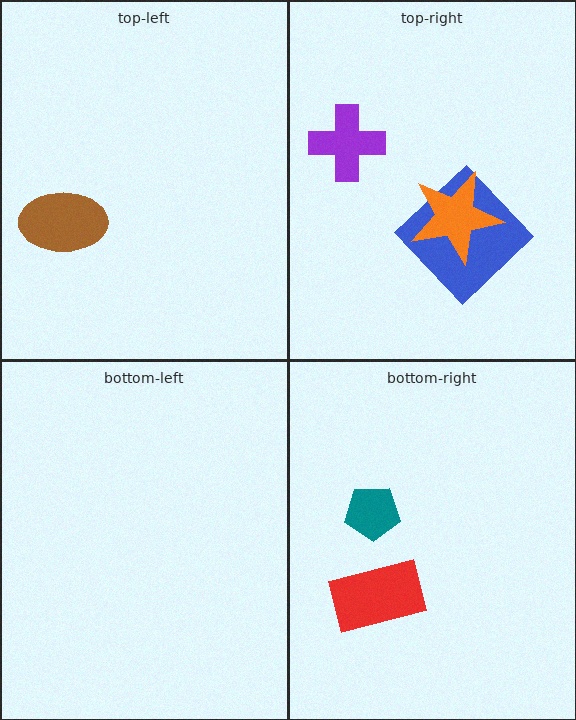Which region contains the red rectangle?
The bottom-right region.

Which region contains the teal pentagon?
The bottom-right region.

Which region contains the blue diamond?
The top-right region.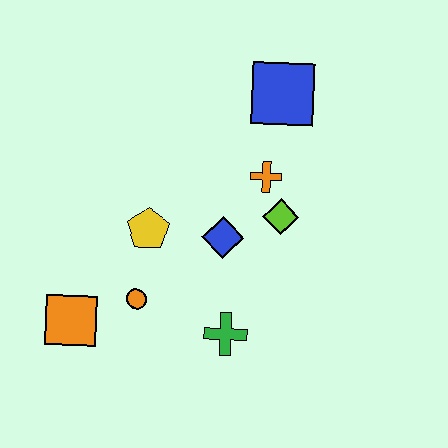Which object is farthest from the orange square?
The blue square is farthest from the orange square.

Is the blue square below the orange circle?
No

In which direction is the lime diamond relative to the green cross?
The lime diamond is above the green cross.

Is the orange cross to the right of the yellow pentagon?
Yes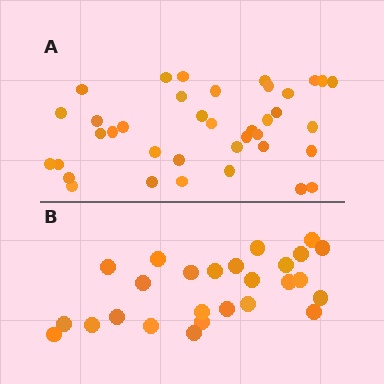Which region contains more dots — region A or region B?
Region A (the top region) has more dots.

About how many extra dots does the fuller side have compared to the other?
Region A has roughly 12 or so more dots than region B.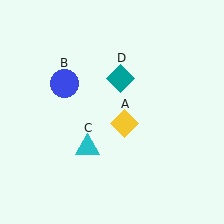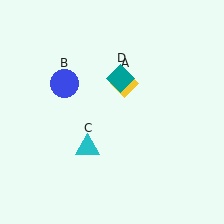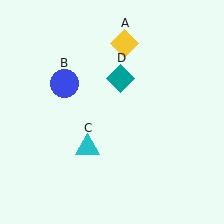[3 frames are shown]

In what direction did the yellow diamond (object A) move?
The yellow diamond (object A) moved up.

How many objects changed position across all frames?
1 object changed position: yellow diamond (object A).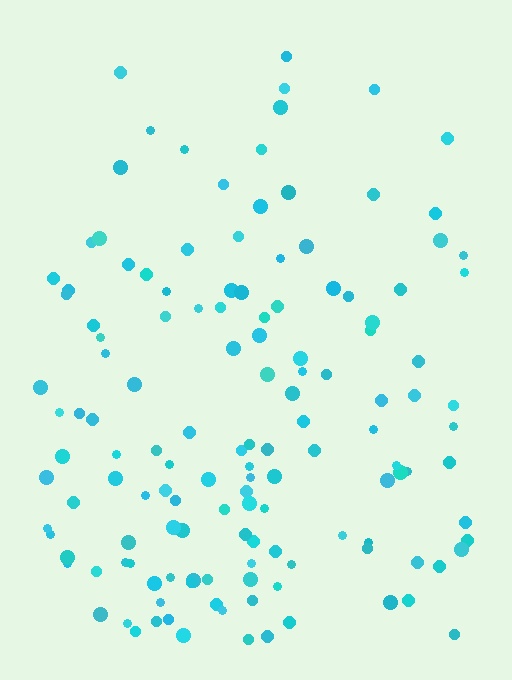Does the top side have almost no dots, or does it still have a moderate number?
Still a moderate number, just noticeably fewer than the bottom.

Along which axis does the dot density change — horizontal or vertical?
Vertical.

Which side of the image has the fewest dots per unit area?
The top.